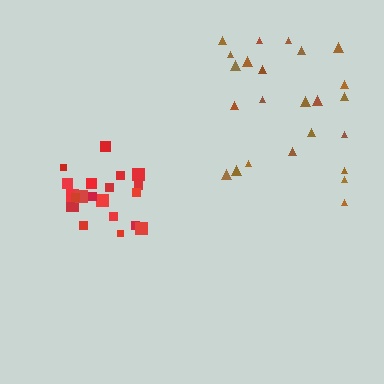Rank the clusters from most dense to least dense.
red, brown.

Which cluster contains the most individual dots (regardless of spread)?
Brown (24).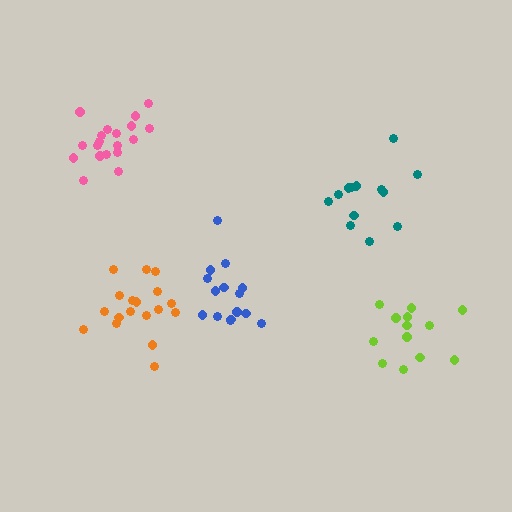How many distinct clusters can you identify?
There are 5 distinct clusters.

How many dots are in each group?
Group 1: 18 dots, Group 2: 13 dots, Group 3: 15 dots, Group 4: 19 dots, Group 5: 13 dots (78 total).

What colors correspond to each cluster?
The clusters are colored: orange, lime, blue, pink, teal.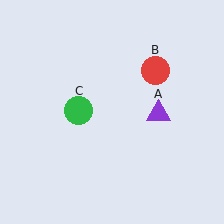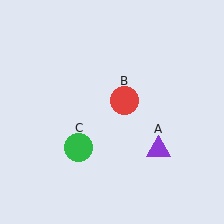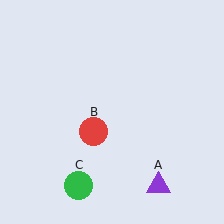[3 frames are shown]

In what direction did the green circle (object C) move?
The green circle (object C) moved down.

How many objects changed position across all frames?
3 objects changed position: purple triangle (object A), red circle (object B), green circle (object C).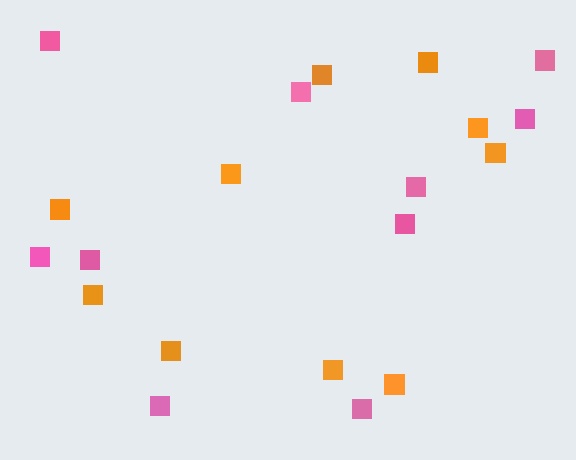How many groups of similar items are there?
There are 2 groups: one group of orange squares (10) and one group of pink squares (10).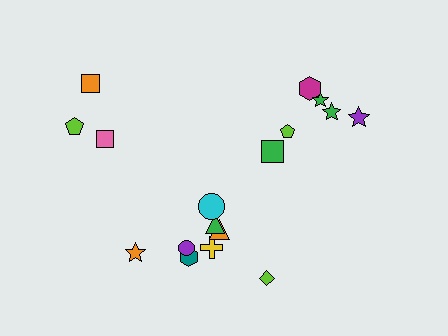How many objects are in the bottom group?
There are 8 objects.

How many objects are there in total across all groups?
There are 17 objects.